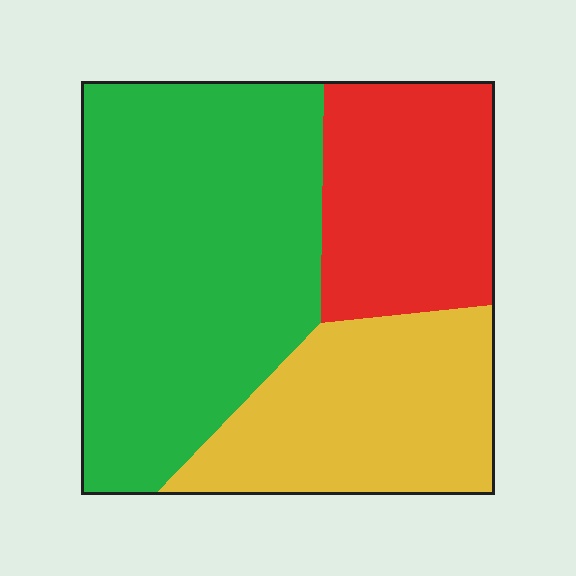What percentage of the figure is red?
Red takes up less than a quarter of the figure.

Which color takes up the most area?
Green, at roughly 50%.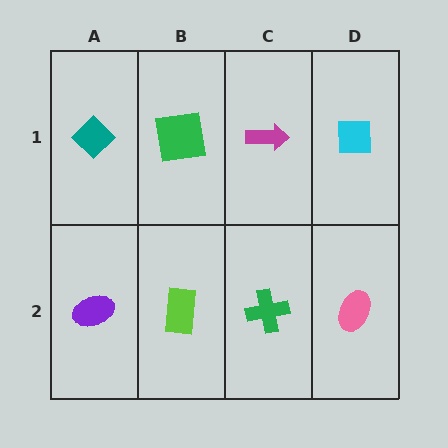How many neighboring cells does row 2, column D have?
2.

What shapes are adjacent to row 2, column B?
A green square (row 1, column B), a purple ellipse (row 2, column A), a green cross (row 2, column C).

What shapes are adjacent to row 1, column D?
A pink ellipse (row 2, column D), a magenta arrow (row 1, column C).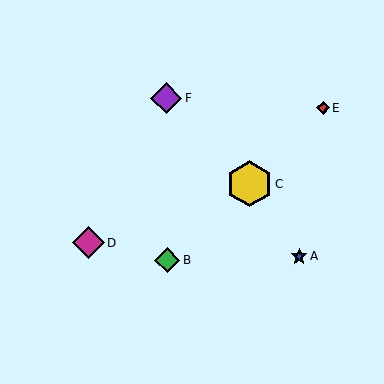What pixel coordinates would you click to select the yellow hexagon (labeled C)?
Click at (249, 184) to select the yellow hexagon C.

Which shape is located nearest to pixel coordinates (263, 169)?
The yellow hexagon (labeled C) at (249, 184) is nearest to that location.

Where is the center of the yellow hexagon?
The center of the yellow hexagon is at (249, 184).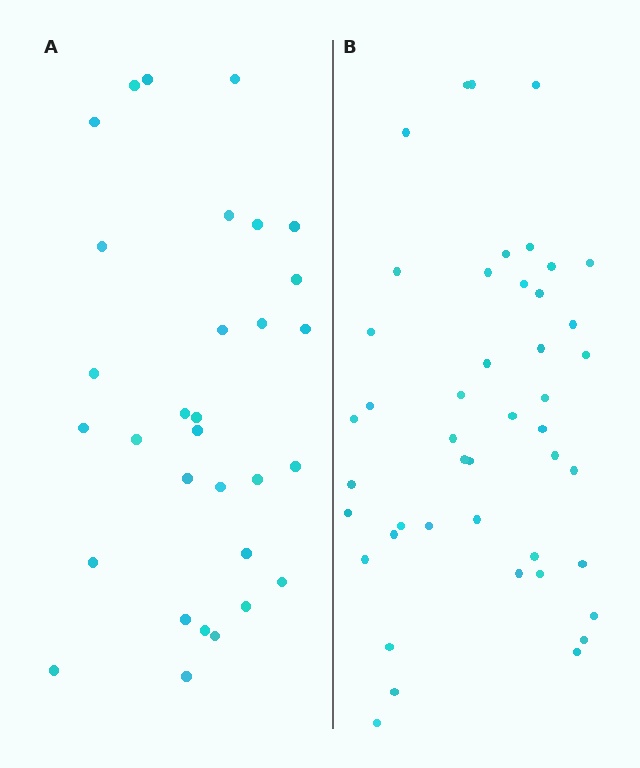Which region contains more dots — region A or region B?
Region B (the right region) has more dots.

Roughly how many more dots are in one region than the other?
Region B has approximately 15 more dots than region A.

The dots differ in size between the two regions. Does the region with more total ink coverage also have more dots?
No. Region A has more total ink coverage because its dots are larger, but region B actually contains more individual dots. Total area can be misleading — the number of items is what matters here.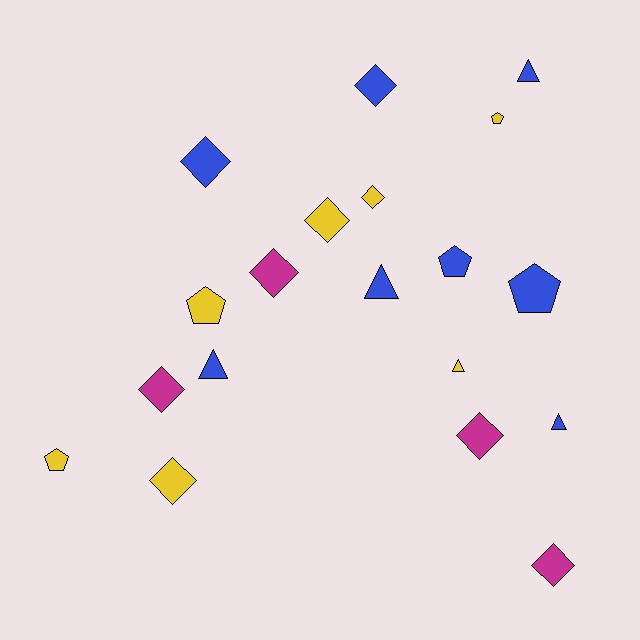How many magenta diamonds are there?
There are 4 magenta diamonds.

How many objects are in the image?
There are 19 objects.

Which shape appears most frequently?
Diamond, with 9 objects.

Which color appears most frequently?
Blue, with 8 objects.